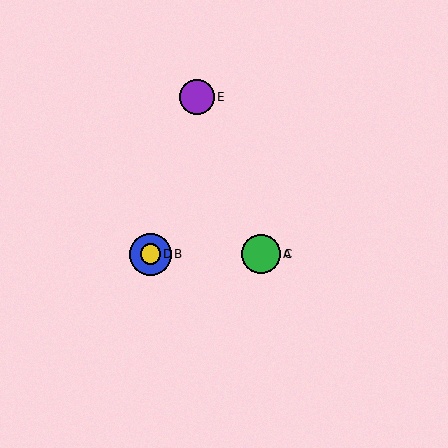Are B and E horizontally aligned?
No, B is at y≈254 and E is at y≈97.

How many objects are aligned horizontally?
4 objects (A, B, C, D) are aligned horizontally.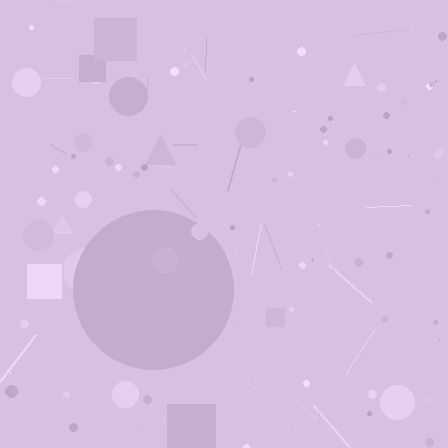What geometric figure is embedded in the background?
A circle is embedded in the background.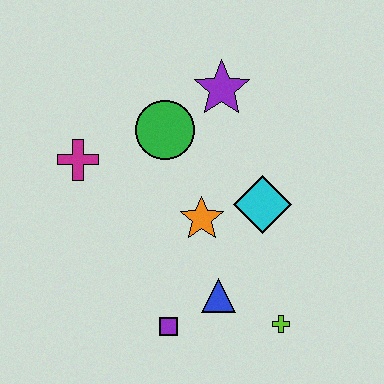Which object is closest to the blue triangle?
The purple square is closest to the blue triangle.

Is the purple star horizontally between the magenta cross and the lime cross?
Yes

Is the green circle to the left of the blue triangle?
Yes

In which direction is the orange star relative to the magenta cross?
The orange star is to the right of the magenta cross.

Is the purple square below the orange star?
Yes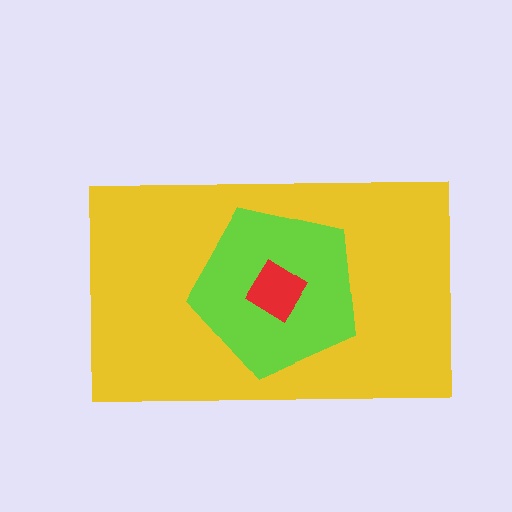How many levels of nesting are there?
3.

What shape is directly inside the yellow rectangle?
The lime pentagon.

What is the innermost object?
The red diamond.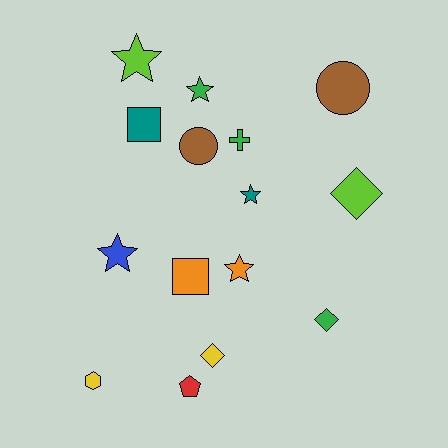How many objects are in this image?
There are 15 objects.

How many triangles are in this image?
There are no triangles.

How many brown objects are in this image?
There are 2 brown objects.